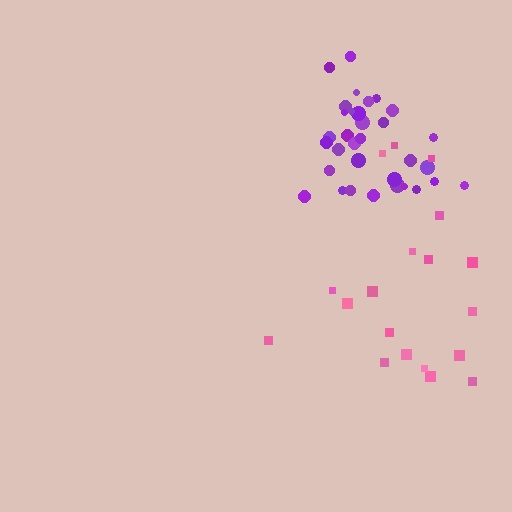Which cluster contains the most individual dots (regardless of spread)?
Purple (33).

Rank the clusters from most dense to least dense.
purple, pink.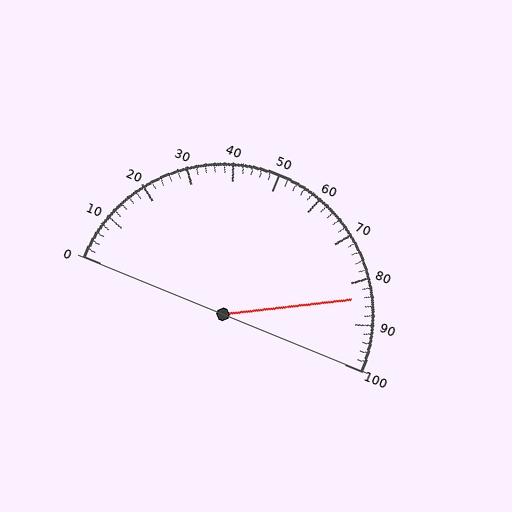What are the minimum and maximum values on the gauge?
The gauge ranges from 0 to 100.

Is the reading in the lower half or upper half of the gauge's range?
The reading is in the upper half of the range (0 to 100).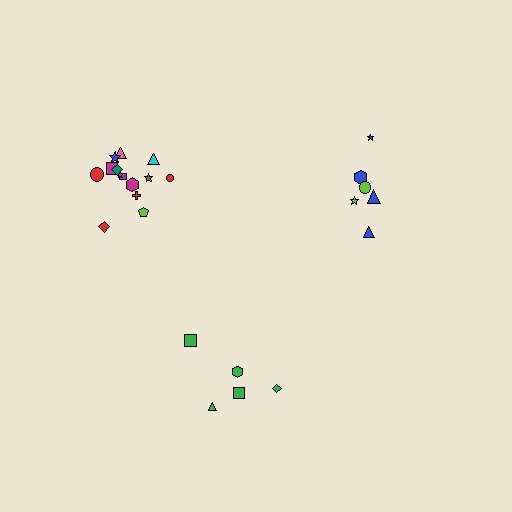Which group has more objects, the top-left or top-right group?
The top-left group.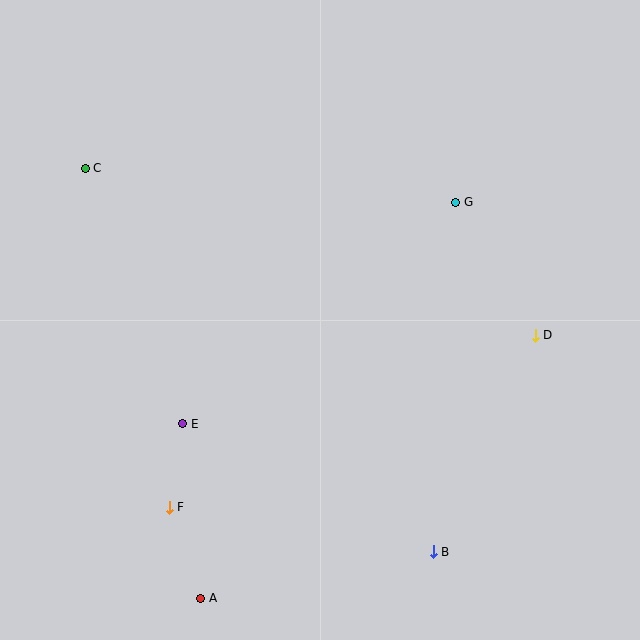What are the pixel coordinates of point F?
Point F is at (169, 507).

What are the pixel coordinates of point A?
Point A is at (201, 598).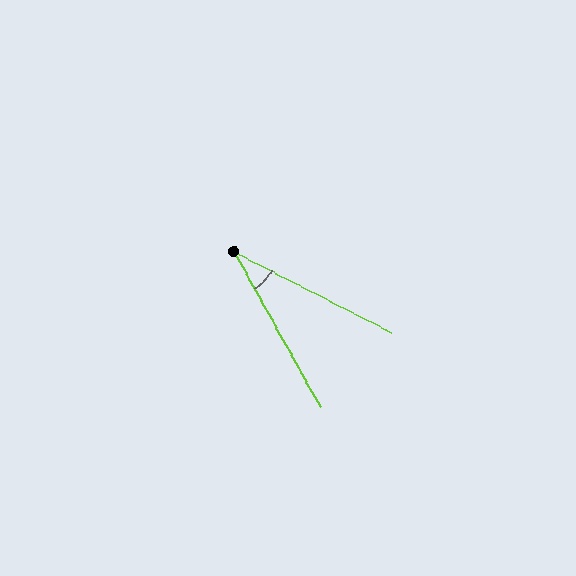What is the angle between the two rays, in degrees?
Approximately 34 degrees.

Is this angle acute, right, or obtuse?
It is acute.